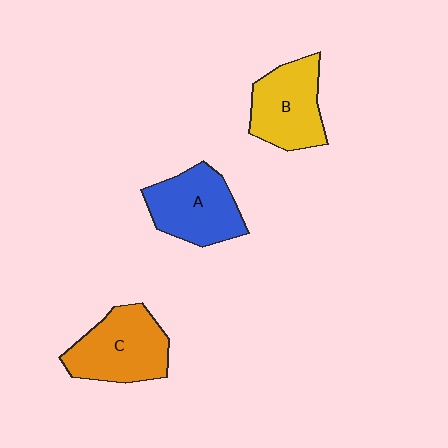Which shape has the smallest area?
Shape B (yellow).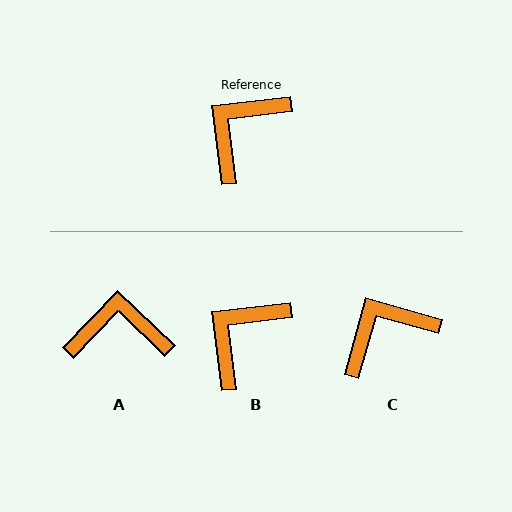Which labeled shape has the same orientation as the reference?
B.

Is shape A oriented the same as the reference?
No, it is off by about 51 degrees.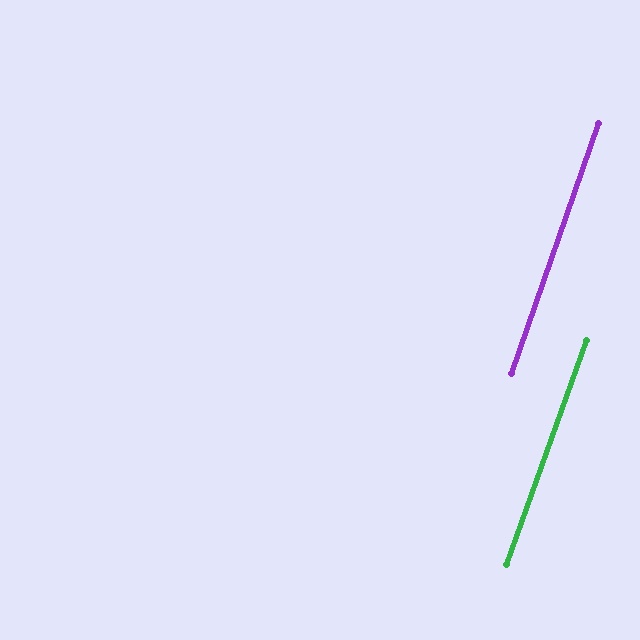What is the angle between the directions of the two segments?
Approximately 0 degrees.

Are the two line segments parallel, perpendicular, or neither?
Parallel — their directions differ by only 0.4°.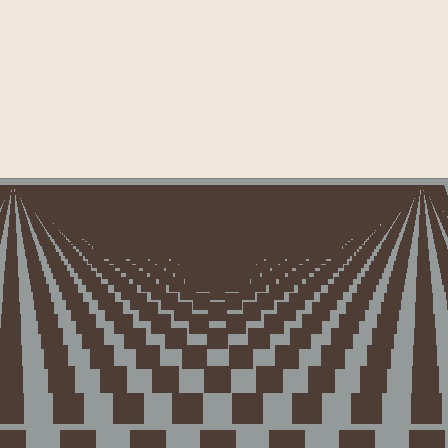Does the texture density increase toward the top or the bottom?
Density increases toward the top.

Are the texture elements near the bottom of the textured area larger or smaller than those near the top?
Larger. Near the bottom, elements are closer to the viewer and appear at a bigger on-screen size.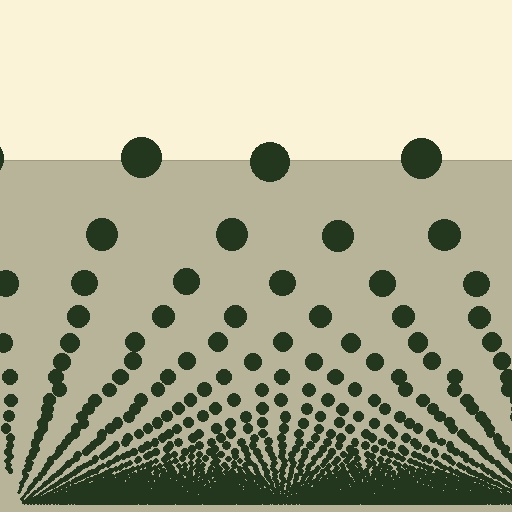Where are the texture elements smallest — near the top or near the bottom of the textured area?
Near the bottom.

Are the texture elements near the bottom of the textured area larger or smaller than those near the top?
Smaller. The gradient is inverted — elements near the bottom are smaller and denser.